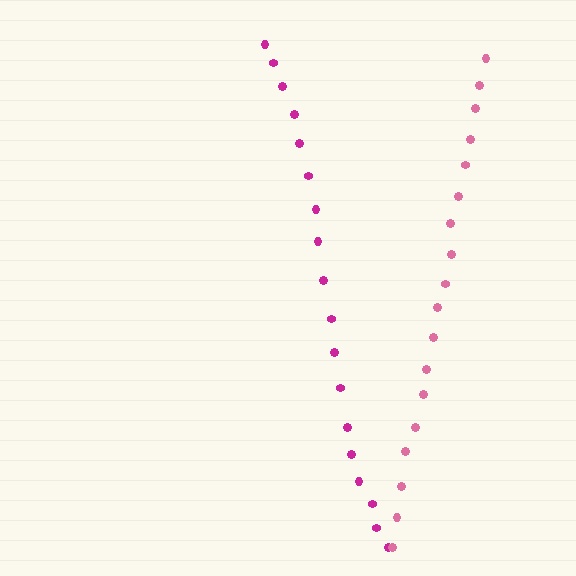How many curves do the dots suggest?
There are 2 distinct paths.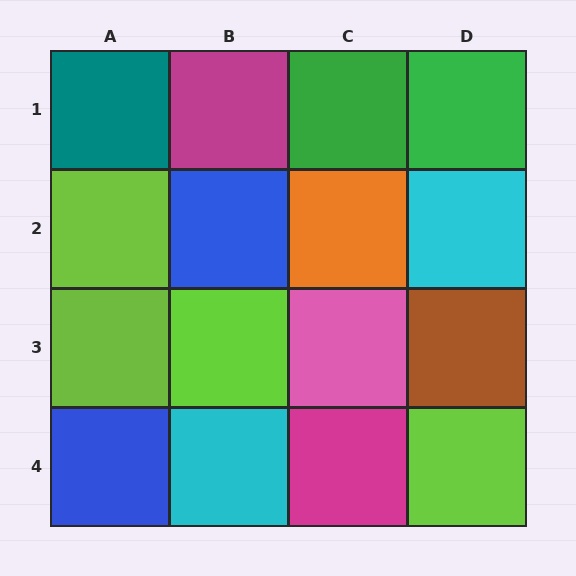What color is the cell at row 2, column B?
Blue.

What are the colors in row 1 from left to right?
Teal, magenta, green, green.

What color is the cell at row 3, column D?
Brown.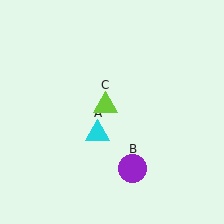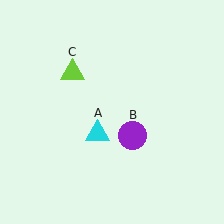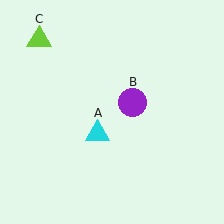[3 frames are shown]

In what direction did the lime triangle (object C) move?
The lime triangle (object C) moved up and to the left.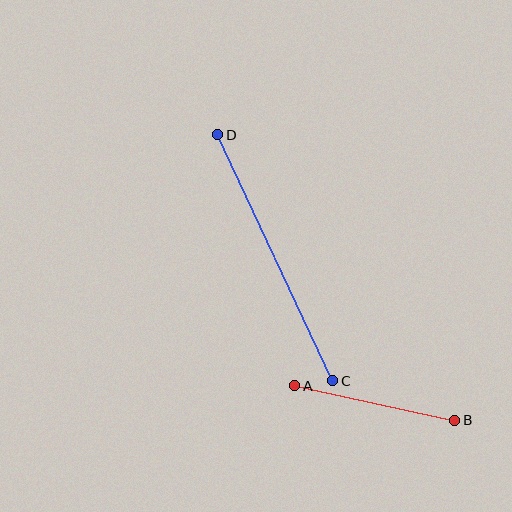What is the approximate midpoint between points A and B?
The midpoint is at approximately (375, 403) pixels.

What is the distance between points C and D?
The distance is approximately 272 pixels.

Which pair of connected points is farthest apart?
Points C and D are farthest apart.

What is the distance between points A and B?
The distance is approximately 164 pixels.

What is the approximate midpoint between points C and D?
The midpoint is at approximately (275, 258) pixels.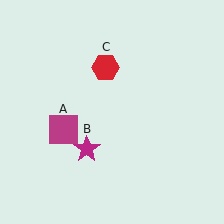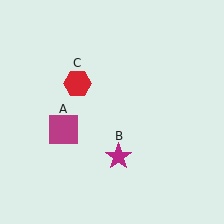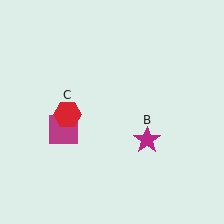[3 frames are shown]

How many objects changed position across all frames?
2 objects changed position: magenta star (object B), red hexagon (object C).